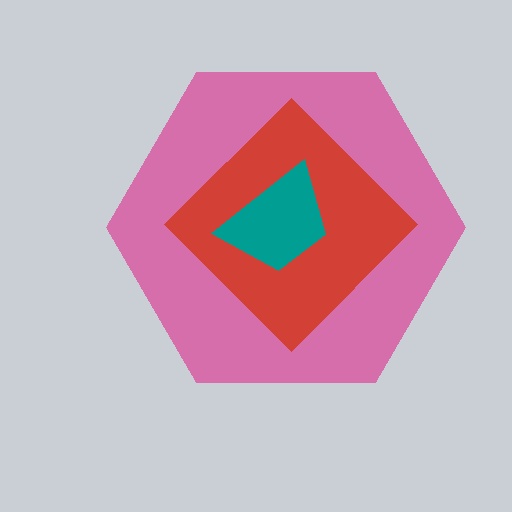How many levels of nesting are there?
3.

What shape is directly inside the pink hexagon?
The red diamond.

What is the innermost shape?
The teal trapezoid.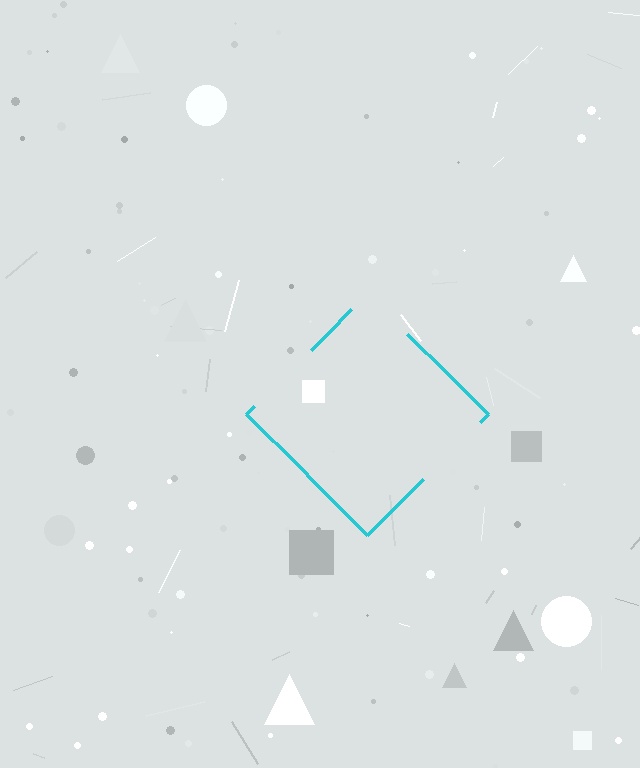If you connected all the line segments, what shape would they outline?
They would outline a diamond.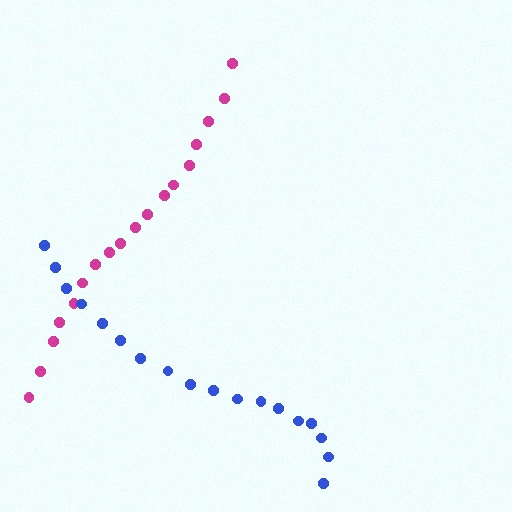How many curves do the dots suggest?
There are 2 distinct paths.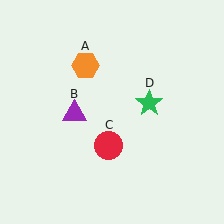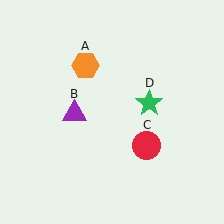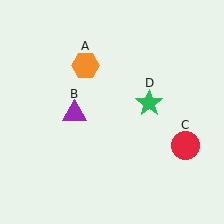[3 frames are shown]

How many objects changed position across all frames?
1 object changed position: red circle (object C).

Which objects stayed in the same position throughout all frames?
Orange hexagon (object A) and purple triangle (object B) and green star (object D) remained stationary.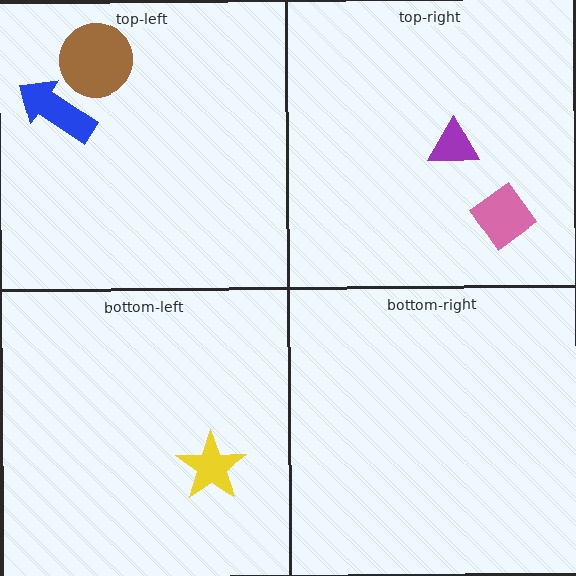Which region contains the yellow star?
The bottom-left region.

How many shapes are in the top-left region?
2.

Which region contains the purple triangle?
The top-right region.